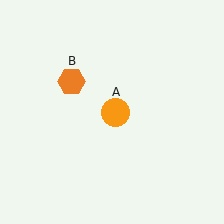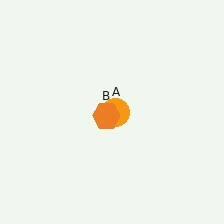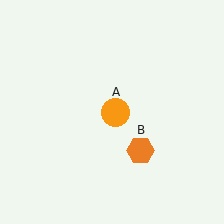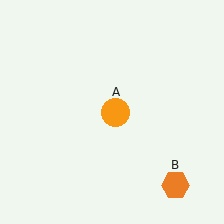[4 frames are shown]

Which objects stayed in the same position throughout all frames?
Orange circle (object A) remained stationary.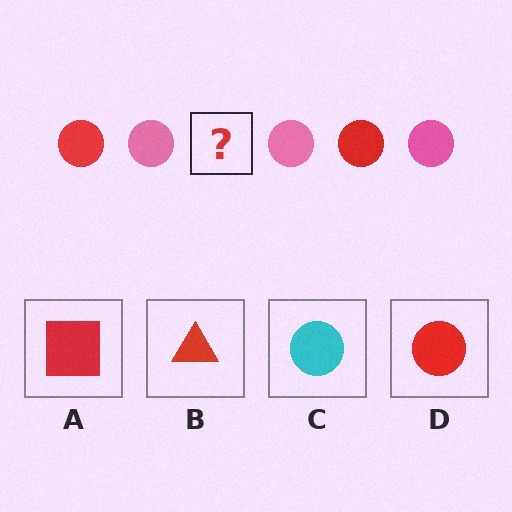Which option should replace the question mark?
Option D.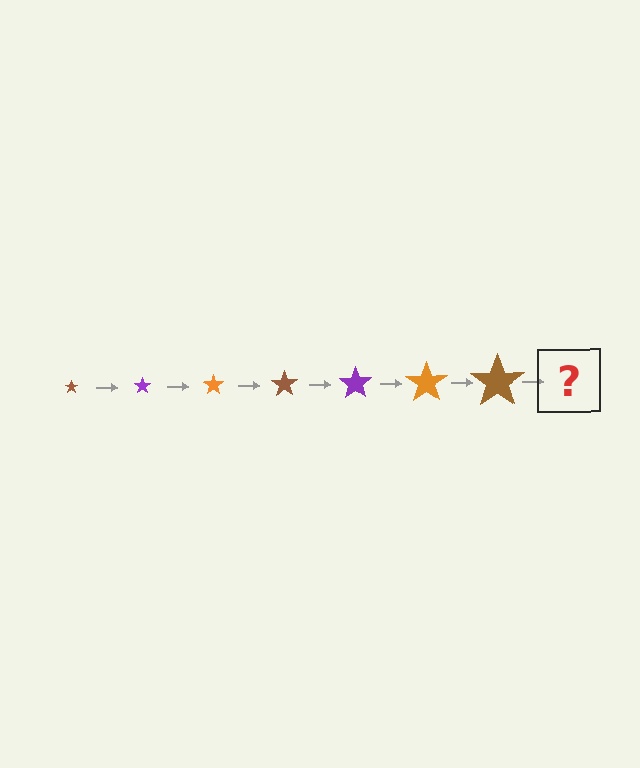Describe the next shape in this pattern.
It should be a purple star, larger than the previous one.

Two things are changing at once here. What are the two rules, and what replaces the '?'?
The two rules are that the star grows larger each step and the color cycles through brown, purple, and orange. The '?' should be a purple star, larger than the previous one.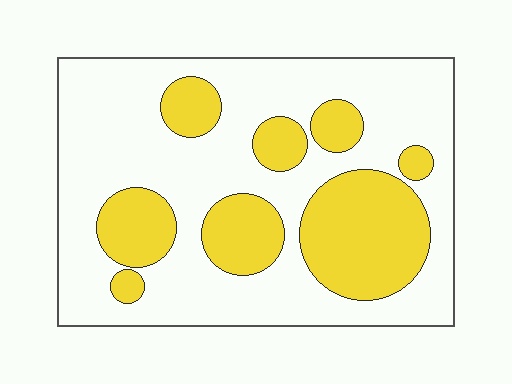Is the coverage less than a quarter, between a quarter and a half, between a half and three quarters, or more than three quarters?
Between a quarter and a half.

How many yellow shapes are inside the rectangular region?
8.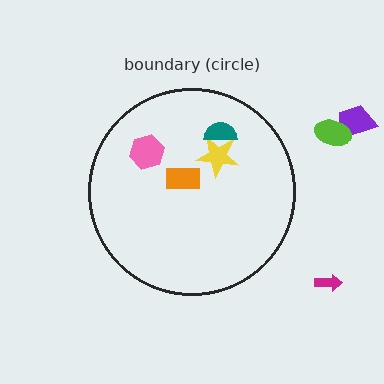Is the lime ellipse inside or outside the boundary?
Outside.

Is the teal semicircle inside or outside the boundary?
Inside.